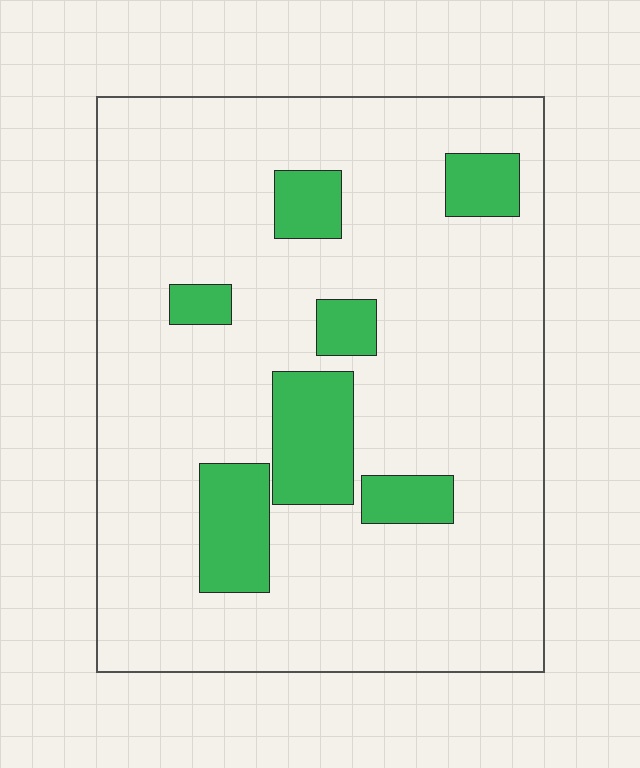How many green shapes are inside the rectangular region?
7.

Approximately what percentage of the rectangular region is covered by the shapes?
Approximately 15%.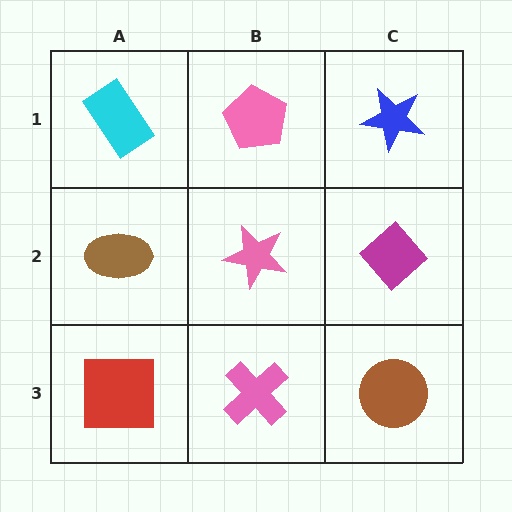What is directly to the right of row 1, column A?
A pink pentagon.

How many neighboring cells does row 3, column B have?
3.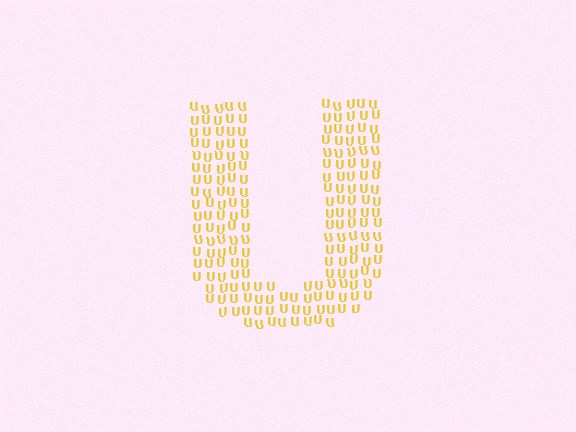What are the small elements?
The small elements are letter U's.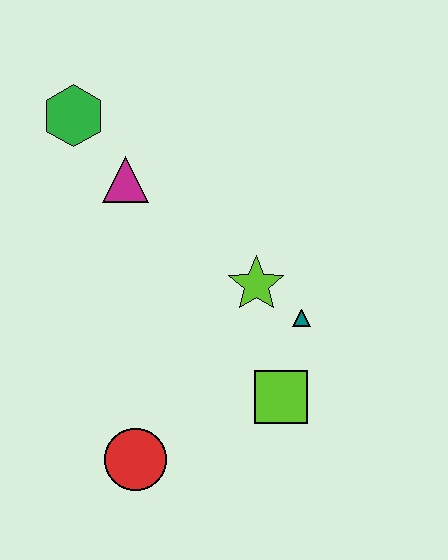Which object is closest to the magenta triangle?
The green hexagon is closest to the magenta triangle.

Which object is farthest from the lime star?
The green hexagon is farthest from the lime star.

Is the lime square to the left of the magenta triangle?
No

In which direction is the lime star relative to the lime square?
The lime star is above the lime square.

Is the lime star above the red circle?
Yes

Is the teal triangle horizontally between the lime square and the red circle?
No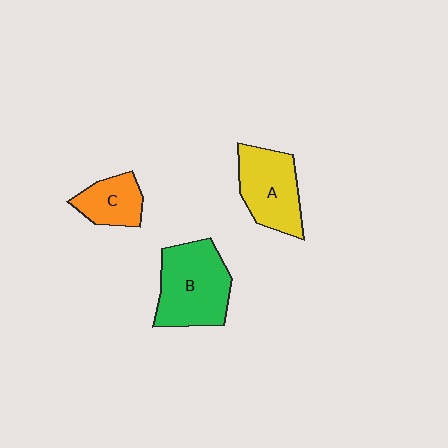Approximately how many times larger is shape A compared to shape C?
Approximately 1.6 times.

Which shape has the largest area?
Shape B (green).